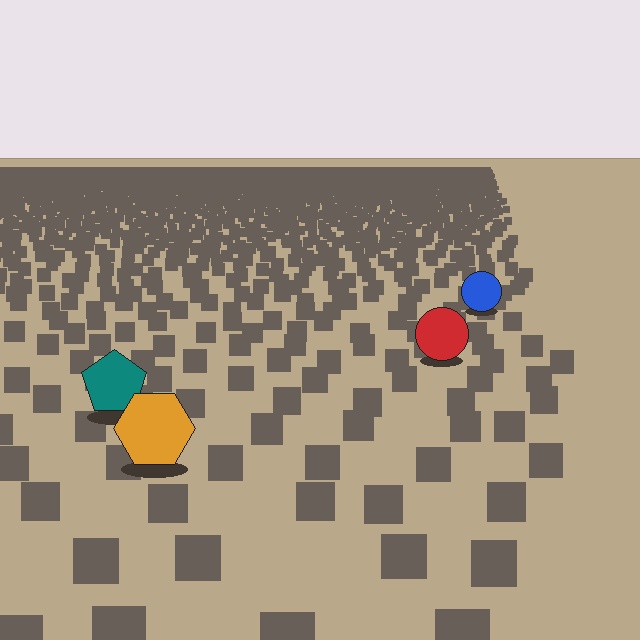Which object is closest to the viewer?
The orange hexagon is closest. The texture marks near it are larger and more spread out.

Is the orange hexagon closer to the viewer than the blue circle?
Yes. The orange hexagon is closer — you can tell from the texture gradient: the ground texture is coarser near it.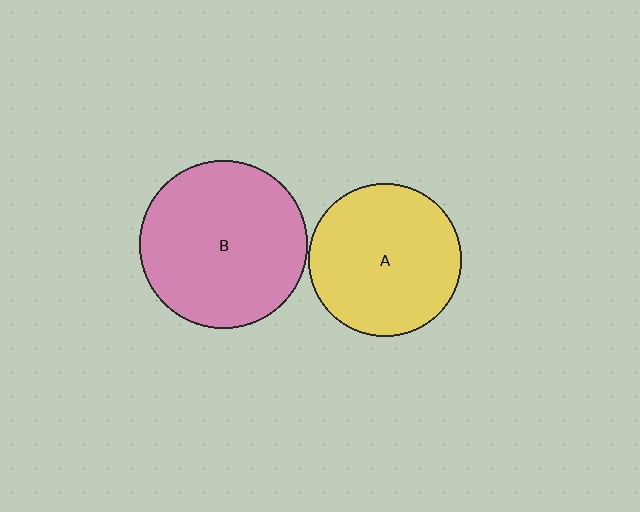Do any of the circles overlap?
No, none of the circles overlap.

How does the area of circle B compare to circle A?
Approximately 1.2 times.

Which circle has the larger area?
Circle B (pink).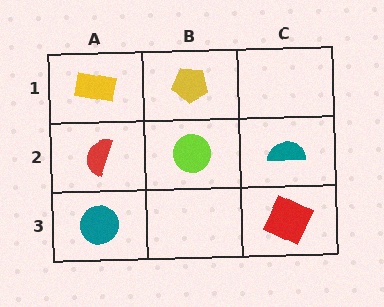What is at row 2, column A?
A red semicircle.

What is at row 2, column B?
A lime circle.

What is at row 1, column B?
A yellow pentagon.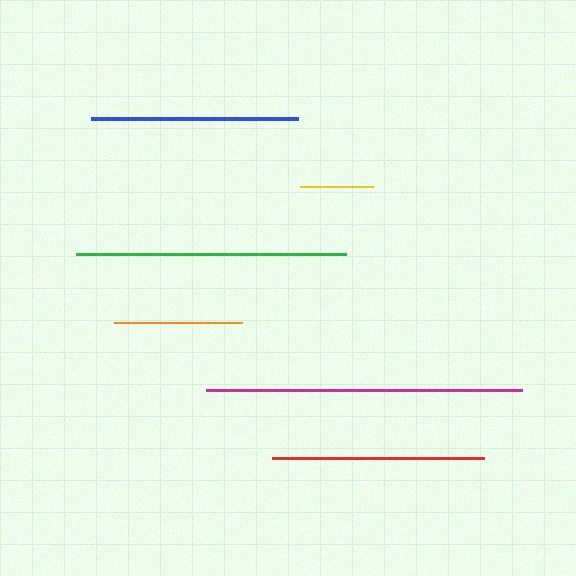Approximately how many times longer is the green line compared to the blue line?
The green line is approximately 1.3 times the length of the blue line.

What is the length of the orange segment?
The orange segment is approximately 128 pixels long.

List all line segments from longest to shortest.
From longest to shortest: magenta, green, red, blue, orange, yellow.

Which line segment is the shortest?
The yellow line is the shortest at approximately 72 pixels.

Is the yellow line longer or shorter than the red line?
The red line is longer than the yellow line.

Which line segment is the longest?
The magenta line is the longest at approximately 316 pixels.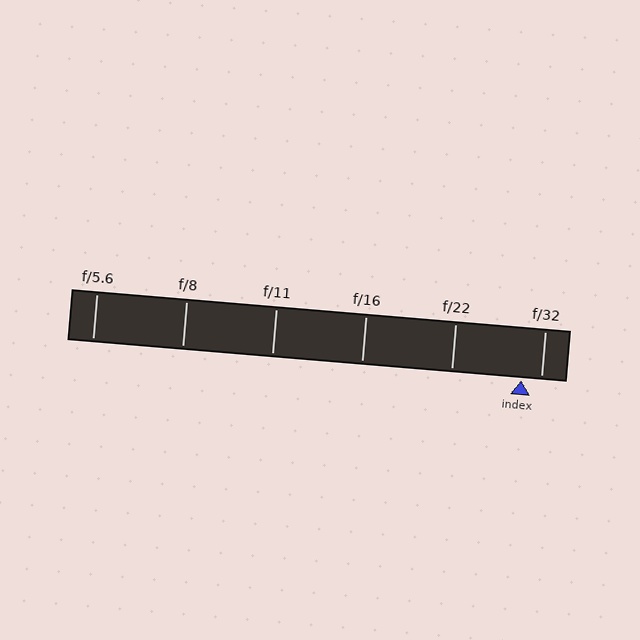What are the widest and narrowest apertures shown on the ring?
The widest aperture shown is f/5.6 and the narrowest is f/32.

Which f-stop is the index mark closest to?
The index mark is closest to f/32.